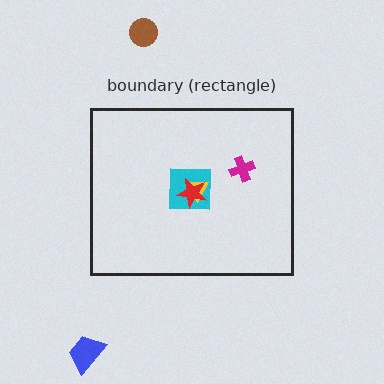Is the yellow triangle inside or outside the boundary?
Inside.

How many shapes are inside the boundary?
4 inside, 2 outside.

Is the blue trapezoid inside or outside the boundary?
Outside.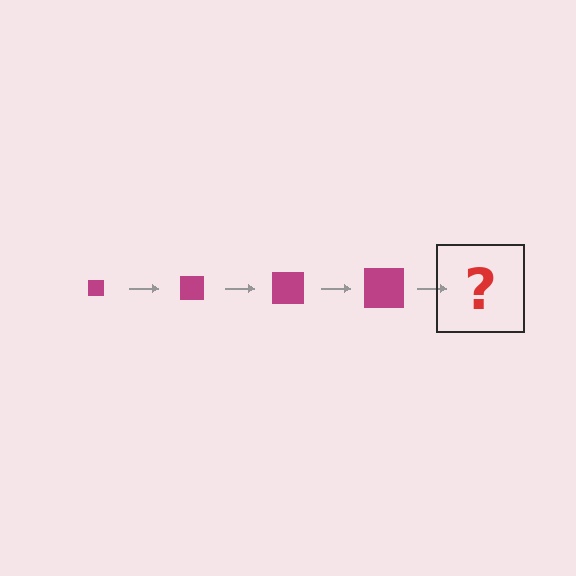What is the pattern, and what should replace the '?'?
The pattern is that the square gets progressively larger each step. The '?' should be a magenta square, larger than the previous one.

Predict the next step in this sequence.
The next step is a magenta square, larger than the previous one.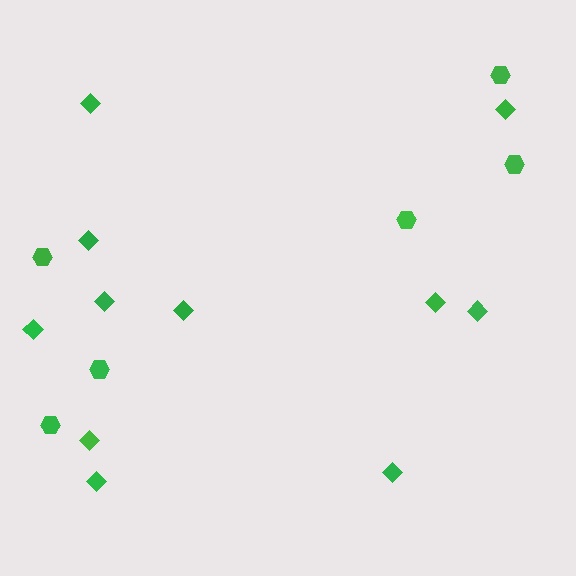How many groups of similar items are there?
There are 2 groups: one group of hexagons (6) and one group of diamonds (11).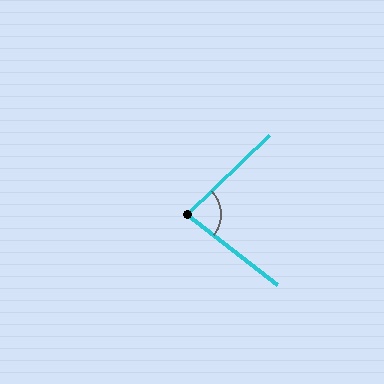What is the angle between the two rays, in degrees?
Approximately 82 degrees.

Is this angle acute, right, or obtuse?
It is acute.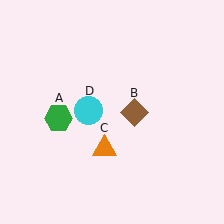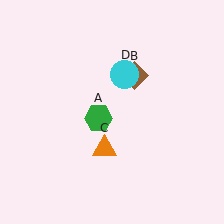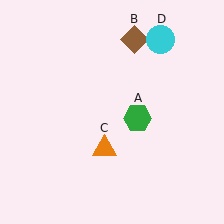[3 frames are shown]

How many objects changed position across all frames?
3 objects changed position: green hexagon (object A), brown diamond (object B), cyan circle (object D).